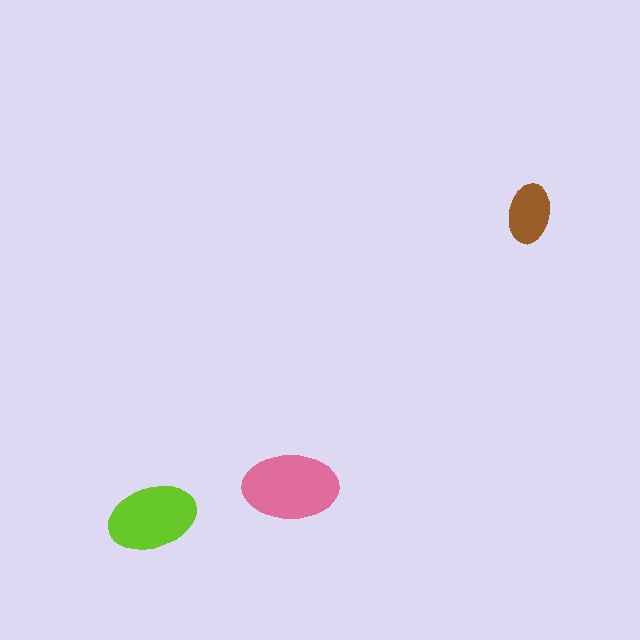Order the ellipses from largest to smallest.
the pink one, the lime one, the brown one.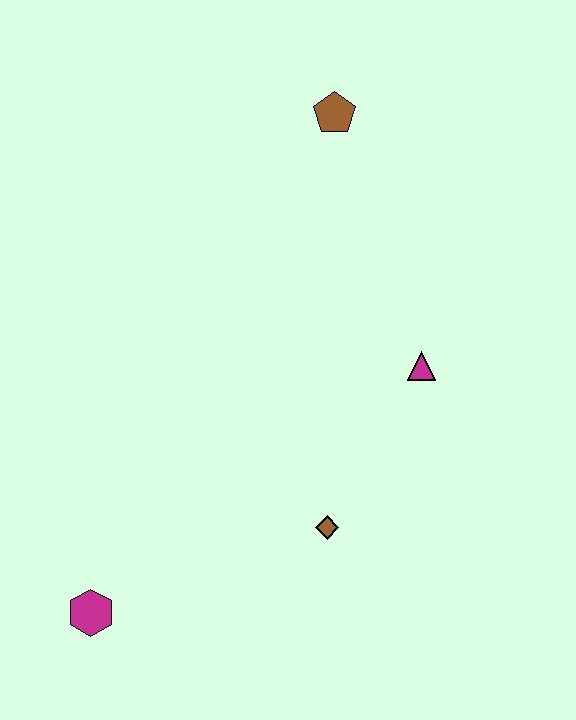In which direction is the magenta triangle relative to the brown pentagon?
The magenta triangle is below the brown pentagon.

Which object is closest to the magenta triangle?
The brown diamond is closest to the magenta triangle.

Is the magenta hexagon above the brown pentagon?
No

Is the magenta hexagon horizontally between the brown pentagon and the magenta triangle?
No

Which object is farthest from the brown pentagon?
The magenta hexagon is farthest from the brown pentagon.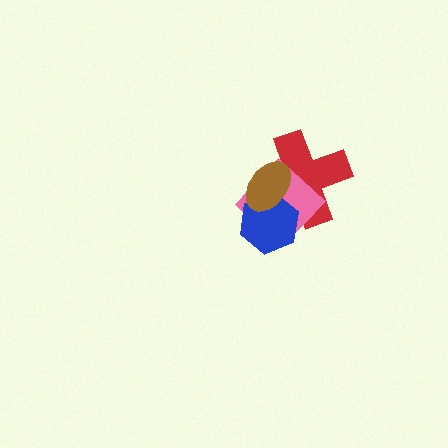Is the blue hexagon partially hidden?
Yes, it is partially covered by another shape.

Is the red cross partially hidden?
Yes, it is partially covered by another shape.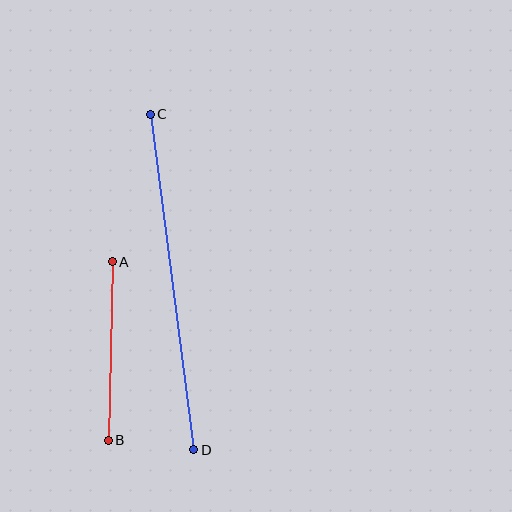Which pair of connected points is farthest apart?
Points C and D are farthest apart.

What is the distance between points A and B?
The distance is approximately 178 pixels.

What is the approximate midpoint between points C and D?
The midpoint is at approximately (172, 282) pixels.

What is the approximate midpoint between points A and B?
The midpoint is at approximately (110, 351) pixels.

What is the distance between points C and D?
The distance is approximately 338 pixels.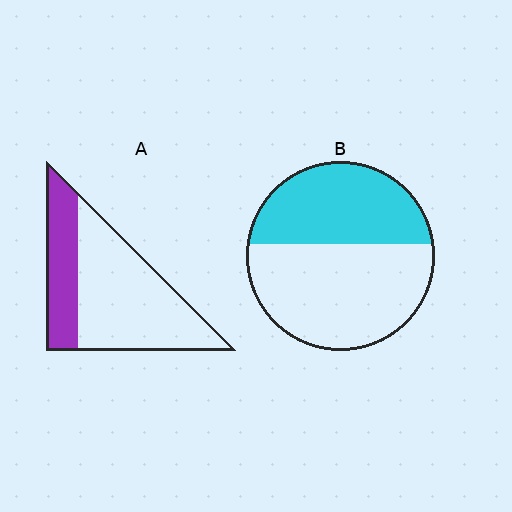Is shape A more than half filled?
No.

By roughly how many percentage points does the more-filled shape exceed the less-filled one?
By roughly 10 percentage points (B over A).